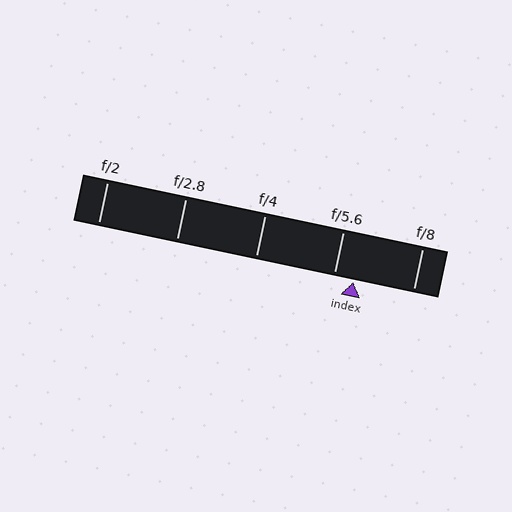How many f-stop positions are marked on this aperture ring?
There are 5 f-stop positions marked.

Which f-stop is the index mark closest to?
The index mark is closest to f/5.6.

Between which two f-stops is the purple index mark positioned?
The index mark is between f/5.6 and f/8.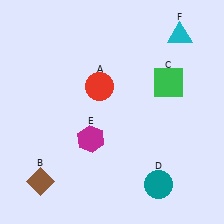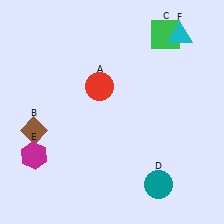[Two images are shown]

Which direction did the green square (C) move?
The green square (C) moved up.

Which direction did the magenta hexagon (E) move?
The magenta hexagon (E) moved left.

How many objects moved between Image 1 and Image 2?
3 objects moved between the two images.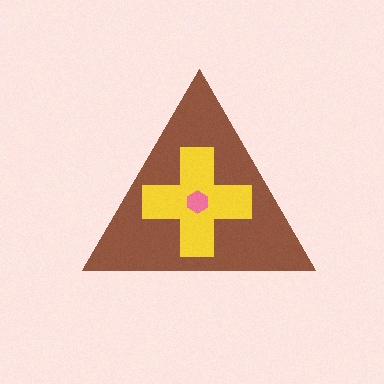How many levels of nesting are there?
3.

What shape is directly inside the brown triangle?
The yellow cross.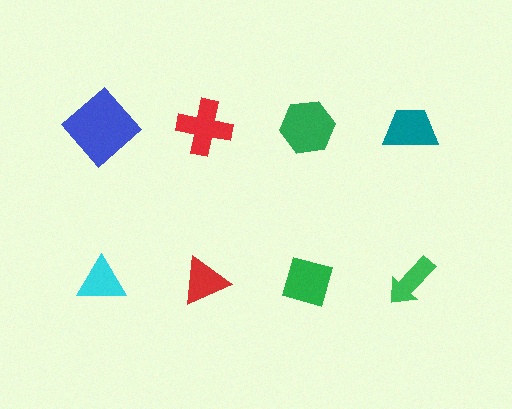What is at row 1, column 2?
A red cross.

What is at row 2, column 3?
A green diamond.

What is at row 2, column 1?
A cyan triangle.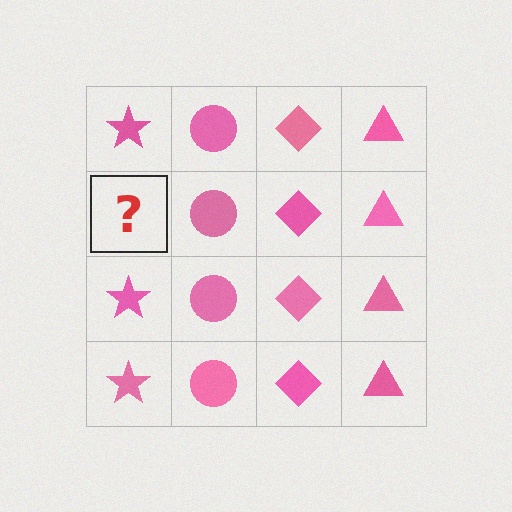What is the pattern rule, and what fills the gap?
The rule is that each column has a consistent shape. The gap should be filled with a pink star.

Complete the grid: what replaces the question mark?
The question mark should be replaced with a pink star.